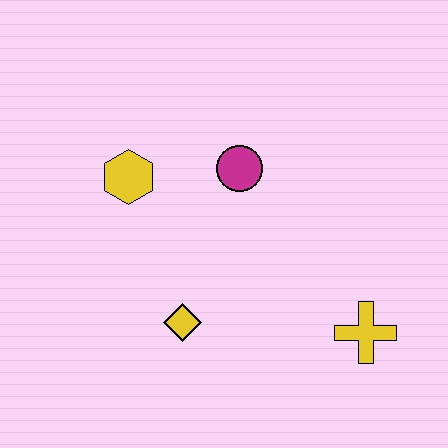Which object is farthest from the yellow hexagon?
The yellow cross is farthest from the yellow hexagon.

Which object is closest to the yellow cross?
The yellow diamond is closest to the yellow cross.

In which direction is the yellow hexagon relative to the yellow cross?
The yellow hexagon is to the left of the yellow cross.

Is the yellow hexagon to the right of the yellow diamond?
No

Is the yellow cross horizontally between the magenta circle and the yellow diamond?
No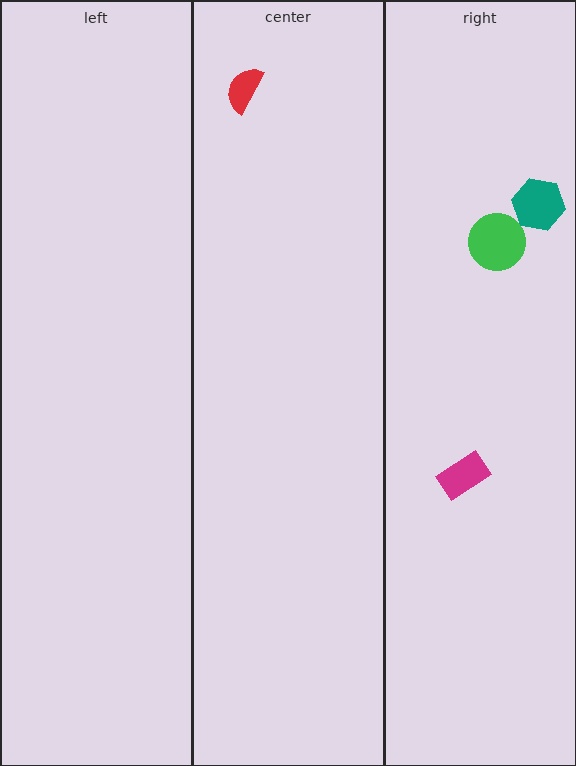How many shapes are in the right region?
3.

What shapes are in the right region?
The magenta rectangle, the green circle, the teal hexagon.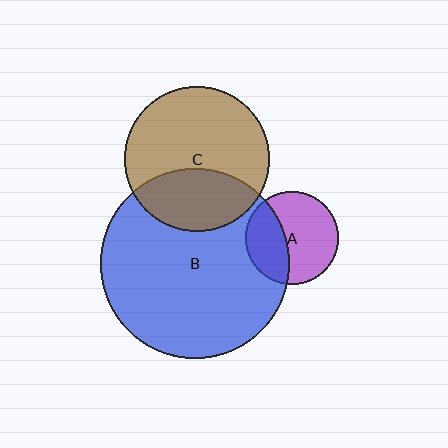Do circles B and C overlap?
Yes.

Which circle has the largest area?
Circle B (blue).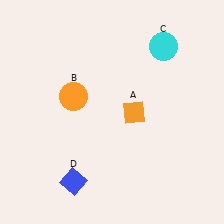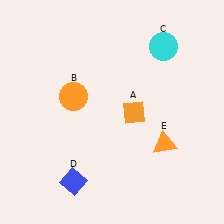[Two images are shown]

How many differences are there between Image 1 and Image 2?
There is 1 difference between the two images.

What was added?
An orange triangle (E) was added in Image 2.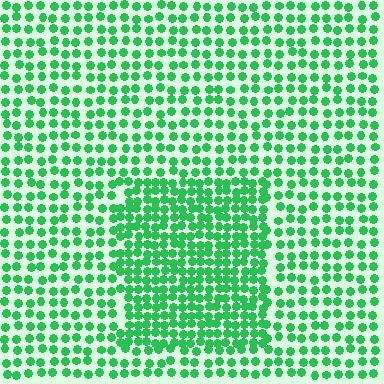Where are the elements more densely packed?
The elements are more densely packed inside the rectangle boundary.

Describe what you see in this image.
The image contains small green elements arranged at two different densities. A rectangle-shaped region is visible where the elements are more densely packed than the surrounding area.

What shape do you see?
I see a rectangle.